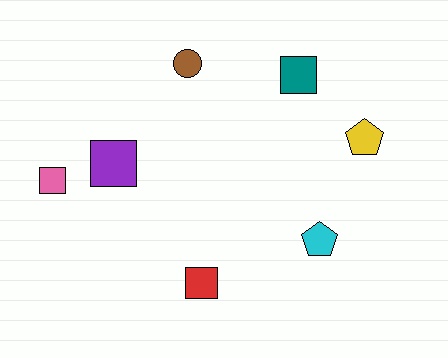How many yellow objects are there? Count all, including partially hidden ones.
There is 1 yellow object.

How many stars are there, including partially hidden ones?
There are no stars.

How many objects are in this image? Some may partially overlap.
There are 7 objects.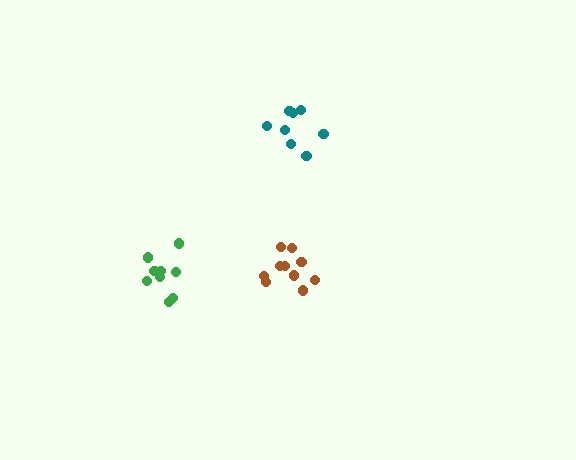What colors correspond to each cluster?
The clusters are colored: green, brown, teal.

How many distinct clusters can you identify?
There are 3 distinct clusters.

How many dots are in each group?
Group 1: 9 dots, Group 2: 10 dots, Group 3: 8 dots (27 total).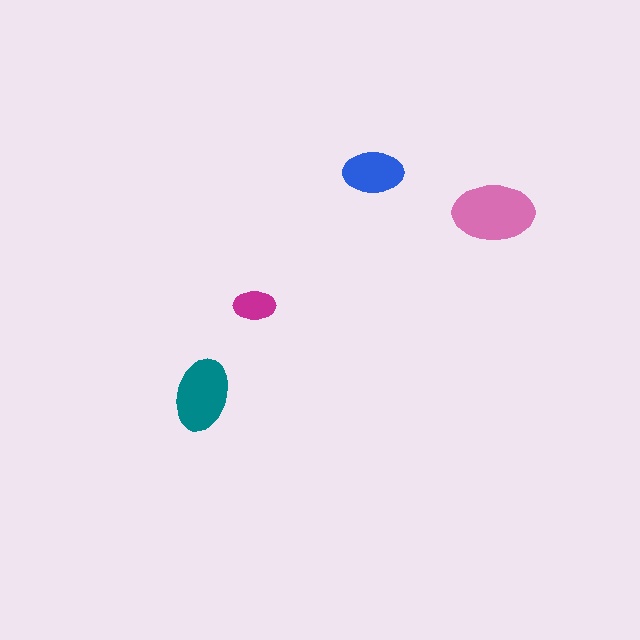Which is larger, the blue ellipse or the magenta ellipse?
The blue one.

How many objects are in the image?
There are 4 objects in the image.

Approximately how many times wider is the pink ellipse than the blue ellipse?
About 1.5 times wider.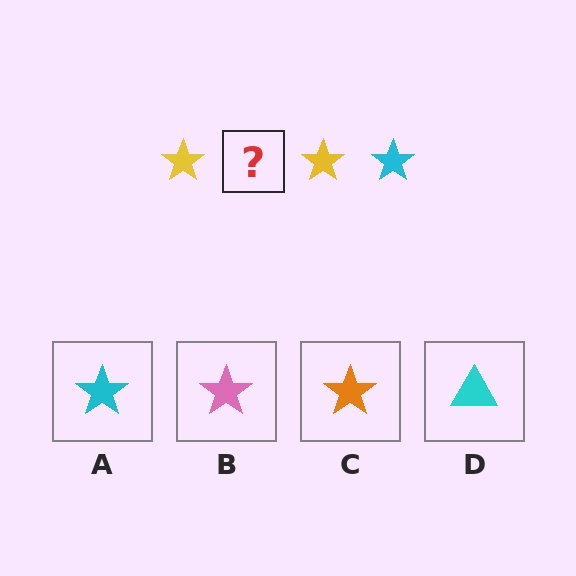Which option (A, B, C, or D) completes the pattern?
A.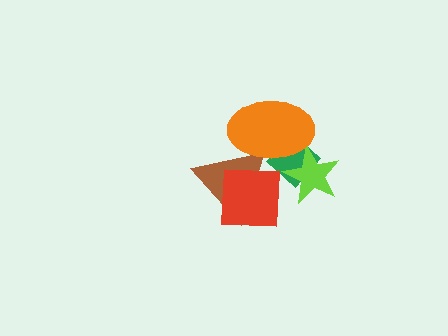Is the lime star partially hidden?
Yes, it is partially covered by another shape.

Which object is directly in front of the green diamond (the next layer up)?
The lime star is directly in front of the green diamond.